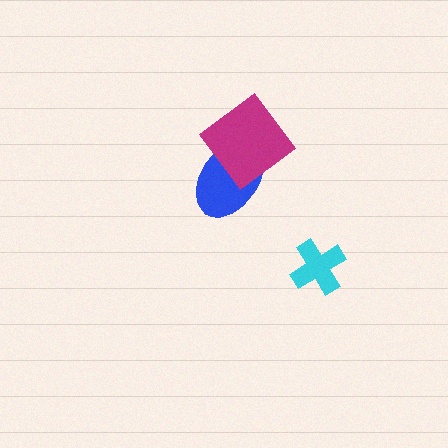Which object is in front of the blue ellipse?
The magenta diamond is in front of the blue ellipse.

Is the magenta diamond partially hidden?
No, no other shape covers it.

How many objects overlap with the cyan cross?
0 objects overlap with the cyan cross.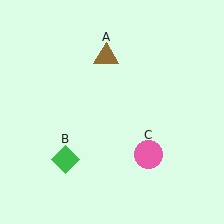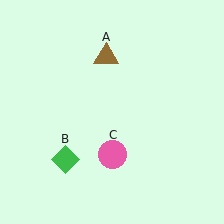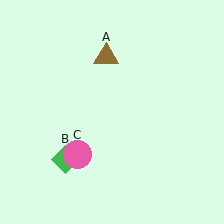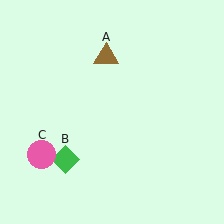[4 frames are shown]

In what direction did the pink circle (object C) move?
The pink circle (object C) moved left.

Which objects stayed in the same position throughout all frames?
Brown triangle (object A) and green diamond (object B) remained stationary.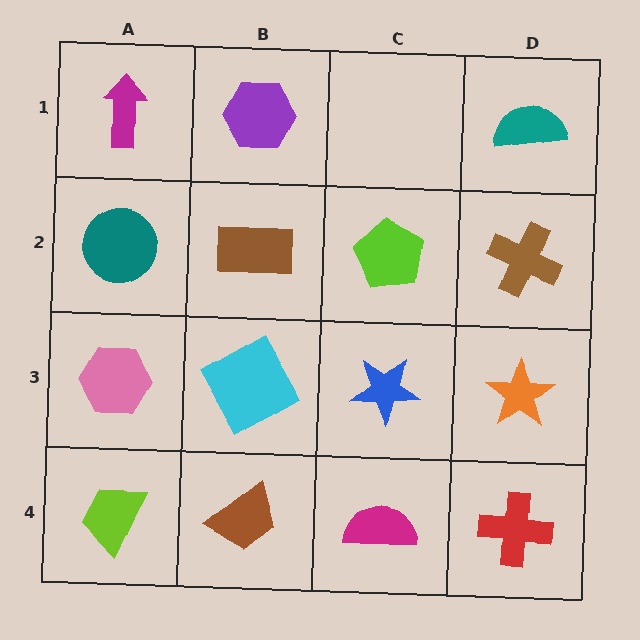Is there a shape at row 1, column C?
No, that cell is empty.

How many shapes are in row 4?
4 shapes.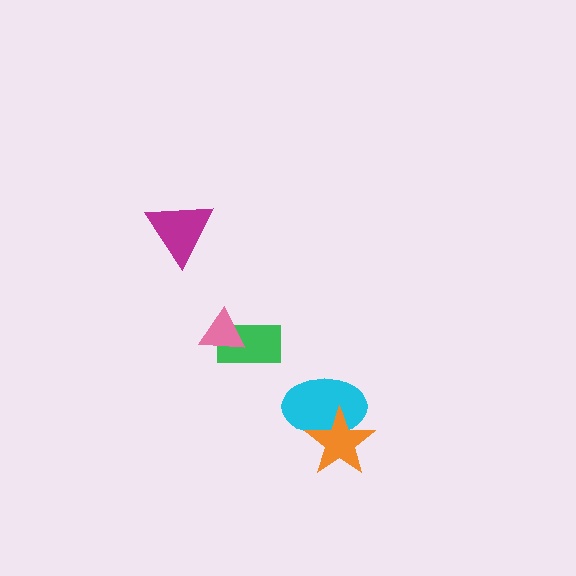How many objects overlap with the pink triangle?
1 object overlaps with the pink triangle.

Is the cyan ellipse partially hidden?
Yes, it is partially covered by another shape.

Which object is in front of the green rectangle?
The pink triangle is in front of the green rectangle.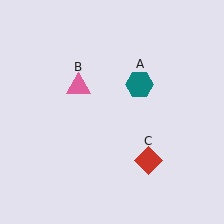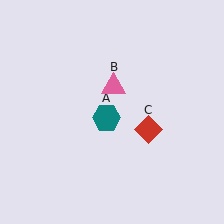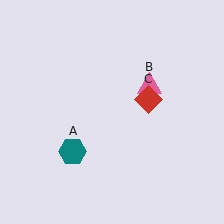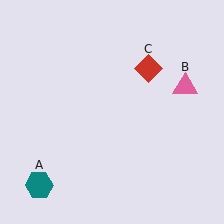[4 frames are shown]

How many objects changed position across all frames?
3 objects changed position: teal hexagon (object A), pink triangle (object B), red diamond (object C).